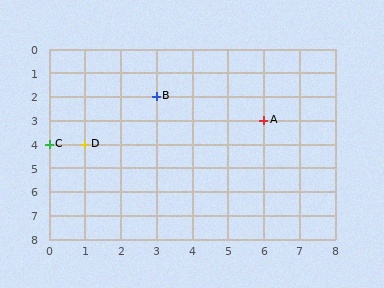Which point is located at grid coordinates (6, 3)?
Point A is at (6, 3).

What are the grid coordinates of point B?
Point B is at grid coordinates (3, 2).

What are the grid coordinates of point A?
Point A is at grid coordinates (6, 3).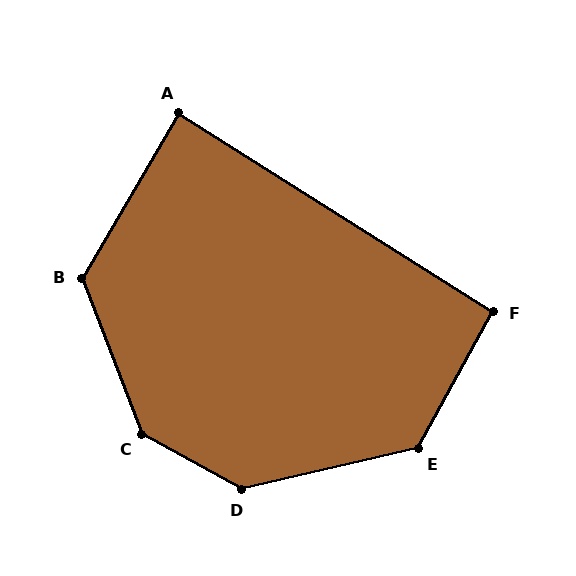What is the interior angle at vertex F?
Approximately 94 degrees (approximately right).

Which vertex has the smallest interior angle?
A, at approximately 88 degrees.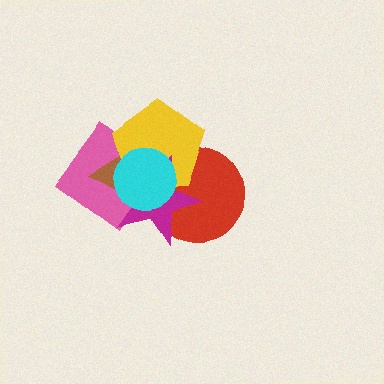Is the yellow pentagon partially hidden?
Yes, it is partially covered by another shape.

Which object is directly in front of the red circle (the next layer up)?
The yellow pentagon is directly in front of the red circle.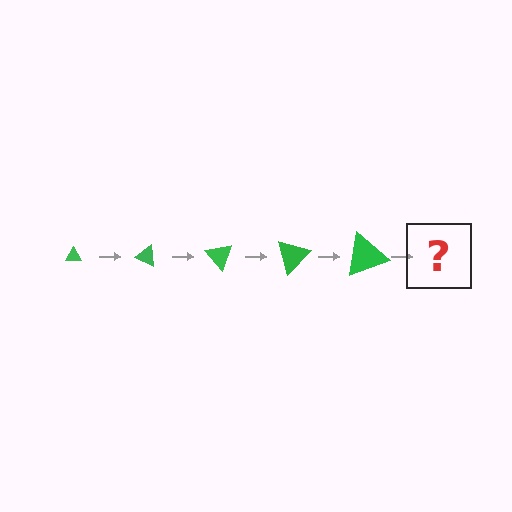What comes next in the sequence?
The next element should be a triangle, larger than the previous one and rotated 125 degrees from the start.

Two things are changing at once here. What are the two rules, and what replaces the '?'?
The two rules are that the triangle grows larger each step and it rotates 25 degrees each step. The '?' should be a triangle, larger than the previous one and rotated 125 degrees from the start.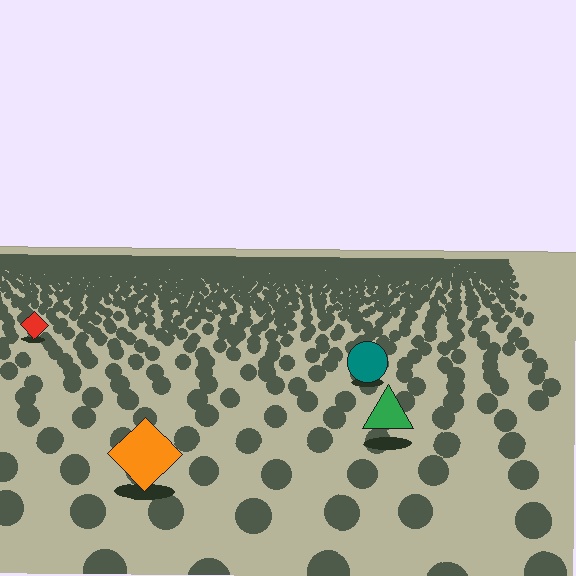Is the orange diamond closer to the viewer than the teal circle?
Yes. The orange diamond is closer — you can tell from the texture gradient: the ground texture is coarser near it.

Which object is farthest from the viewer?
The red diamond is farthest from the viewer. It appears smaller and the ground texture around it is denser.